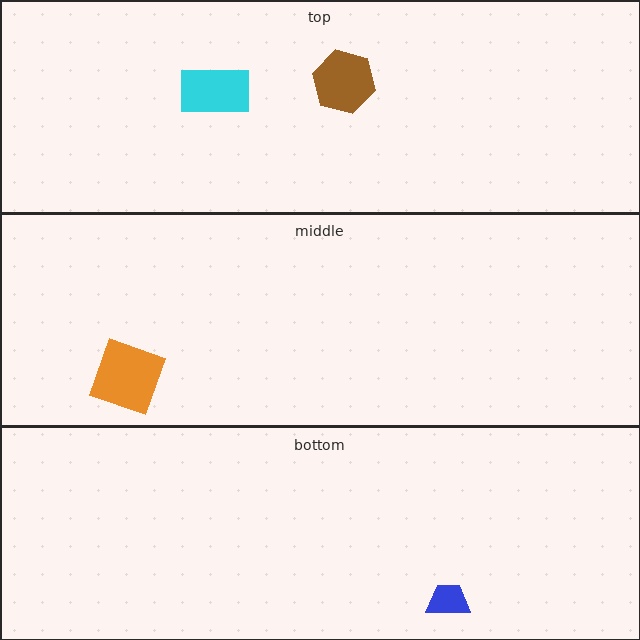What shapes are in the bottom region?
The blue trapezoid.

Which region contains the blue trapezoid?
The bottom region.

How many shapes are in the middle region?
1.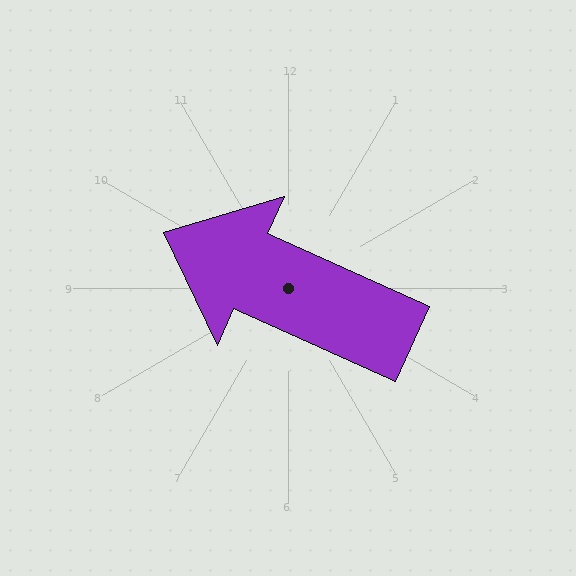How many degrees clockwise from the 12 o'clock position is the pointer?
Approximately 294 degrees.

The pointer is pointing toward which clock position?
Roughly 10 o'clock.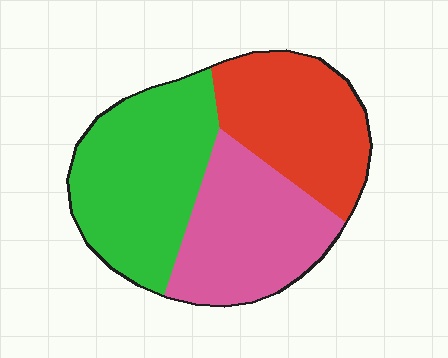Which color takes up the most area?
Green, at roughly 40%.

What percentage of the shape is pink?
Pink takes up about one third (1/3) of the shape.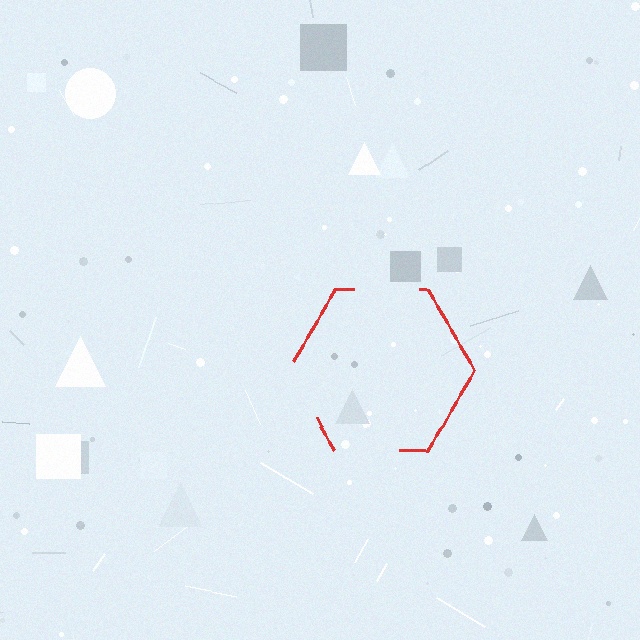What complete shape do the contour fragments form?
The contour fragments form a hexagon.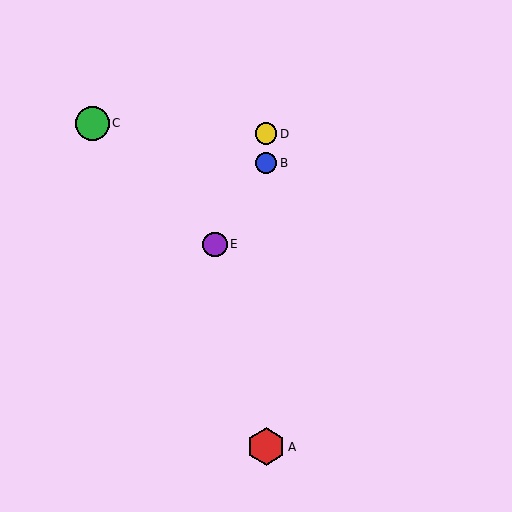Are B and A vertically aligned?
Yes, both are at x≈266.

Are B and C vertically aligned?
No, B is at x≈266 and C is at x≈92.